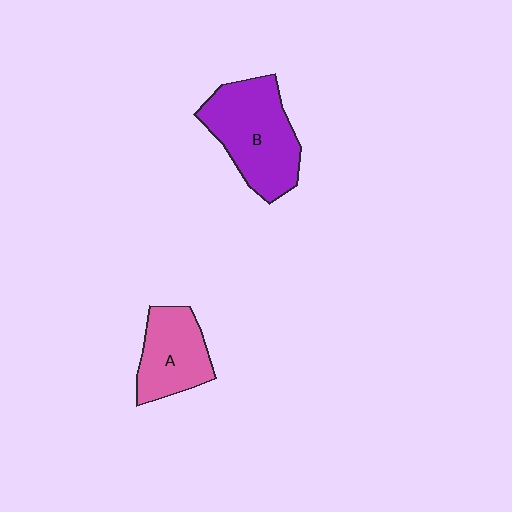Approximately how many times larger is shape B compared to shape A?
Approximately 1.5 times.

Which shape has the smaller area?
Shape A (pink).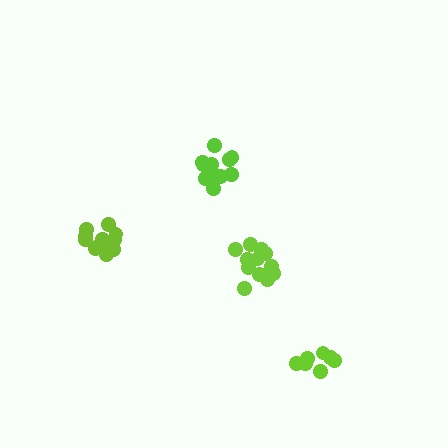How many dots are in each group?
Group 1: 12 dots, Group 2: 12 dots, Group 3: 7 dots, Group 4: 12 dots (43 total).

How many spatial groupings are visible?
There are 4 spatial groupings.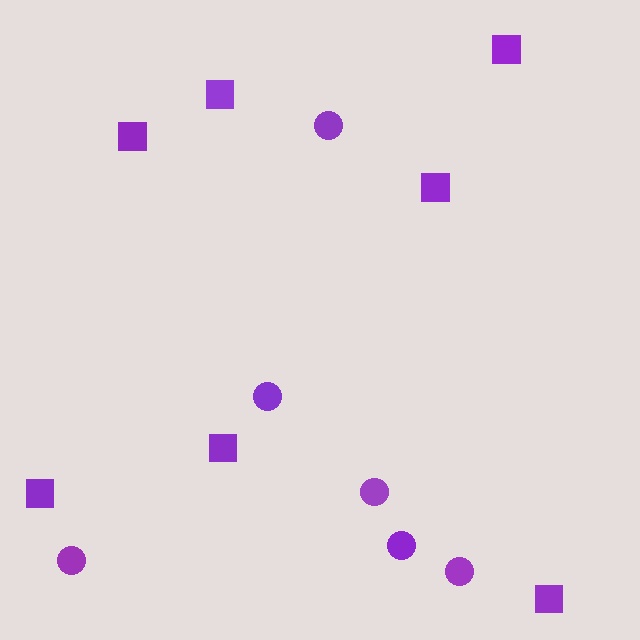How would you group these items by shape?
There are 2 groups: one group of squares (7) and one group of circles (6).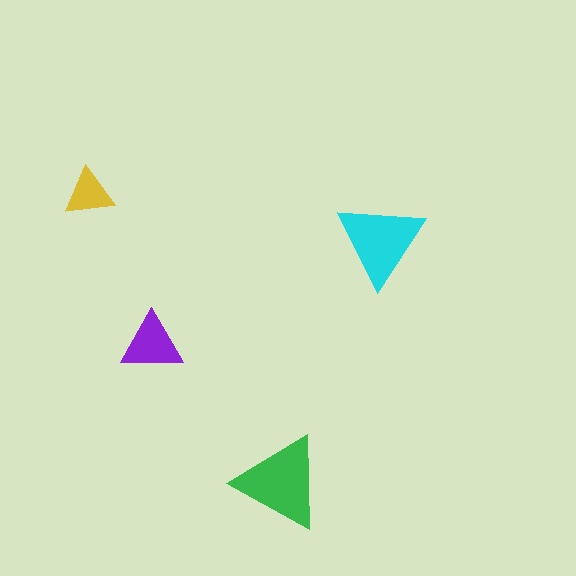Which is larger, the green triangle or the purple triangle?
The green one.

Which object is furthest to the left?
The yellow triangle is leftmost.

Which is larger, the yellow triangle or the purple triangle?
The purple one.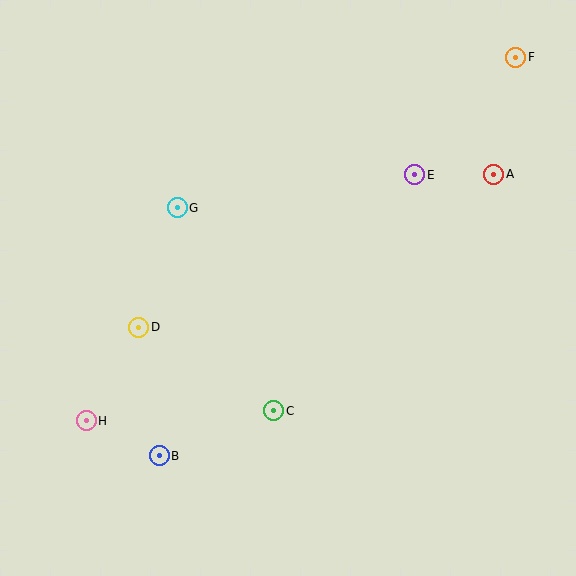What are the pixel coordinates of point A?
Point A is at (494, 174).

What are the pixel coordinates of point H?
Point H is at (86, 421).